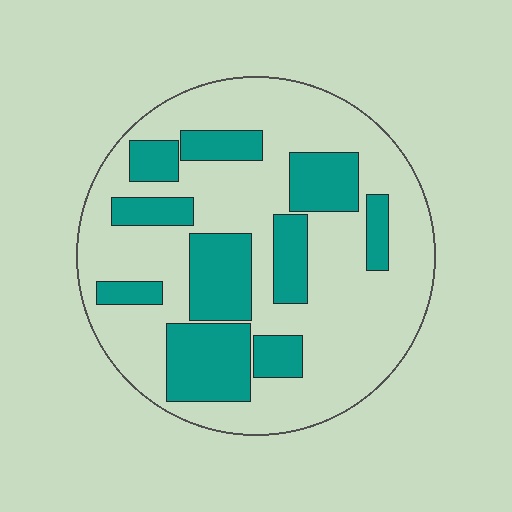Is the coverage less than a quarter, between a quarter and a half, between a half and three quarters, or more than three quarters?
Between a quarter and a half.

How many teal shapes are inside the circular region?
10.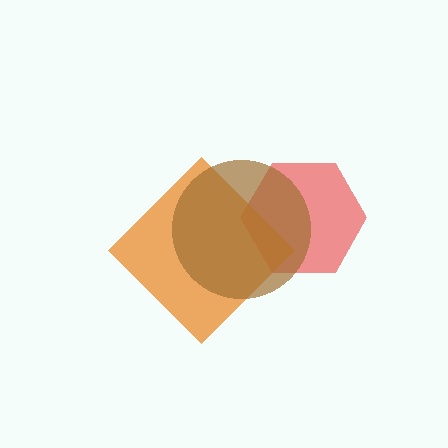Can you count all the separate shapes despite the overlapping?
Yes, there are 3 separate shapes.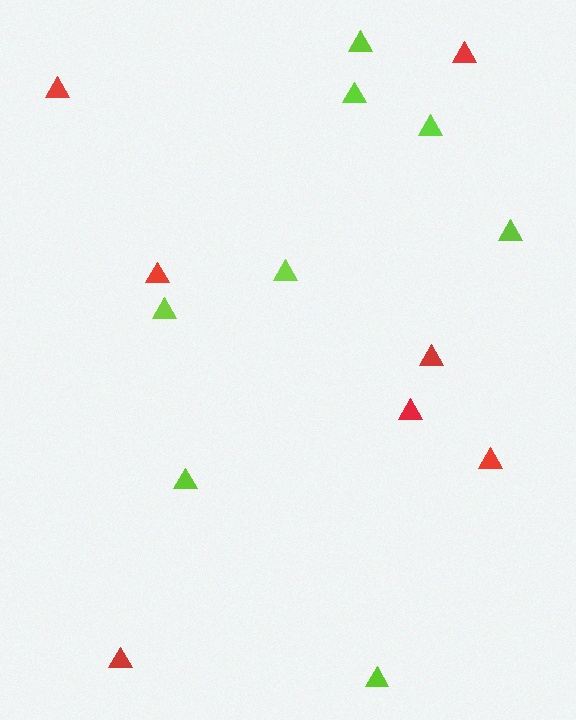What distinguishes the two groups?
There are 2 groups: one group of red triangles (7) and one group of lime triangles (8).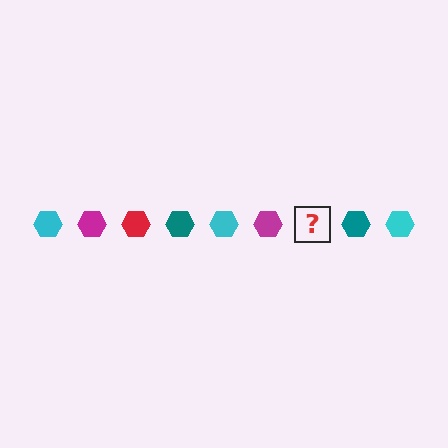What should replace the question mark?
The question mark should be replaced with a red hexagon.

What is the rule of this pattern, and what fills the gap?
The rule is that the pattern cycles through cyan, magenta, red, teal hexagons. The gap should be filled with a red hexagon.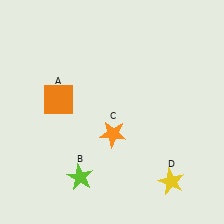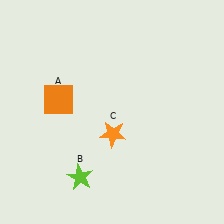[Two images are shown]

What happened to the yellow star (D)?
The yellow star (D) was removed in Image 2. It was in the bottom-right area of Image 1.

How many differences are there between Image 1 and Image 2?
There is 1 difference between the two images.